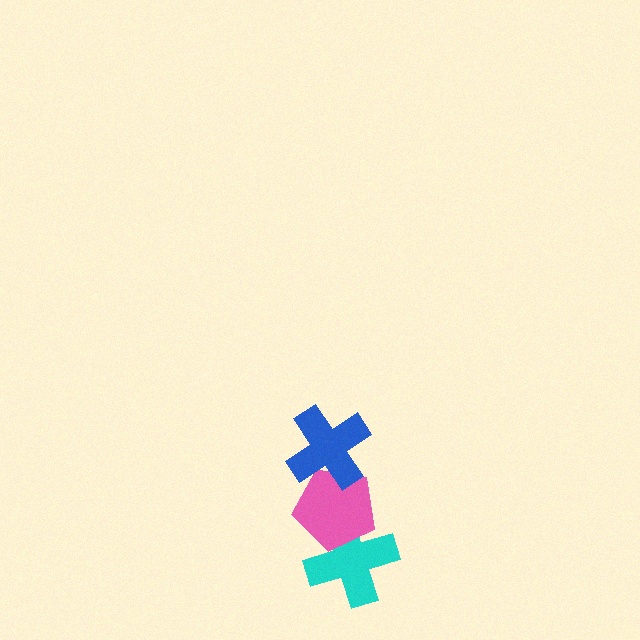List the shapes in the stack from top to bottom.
From top to bottom: the blue cross, the pink pentagon, the cyan cross.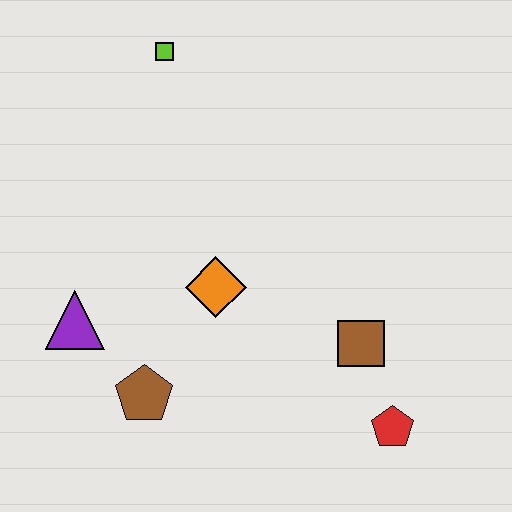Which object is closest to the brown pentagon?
The purple triangle is closest to the brown pentagon.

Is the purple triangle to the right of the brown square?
No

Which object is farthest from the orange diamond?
The lime square is farthest from the orange diamond.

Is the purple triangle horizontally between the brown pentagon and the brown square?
No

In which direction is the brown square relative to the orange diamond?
The brown square is to the right of the orange diamond.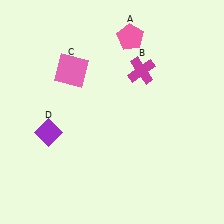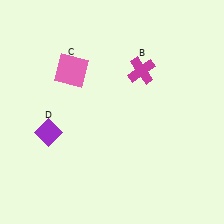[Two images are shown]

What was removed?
The pink pentagon (A) was removed in Image 2.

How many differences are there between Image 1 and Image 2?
There is 1 difference between the two images.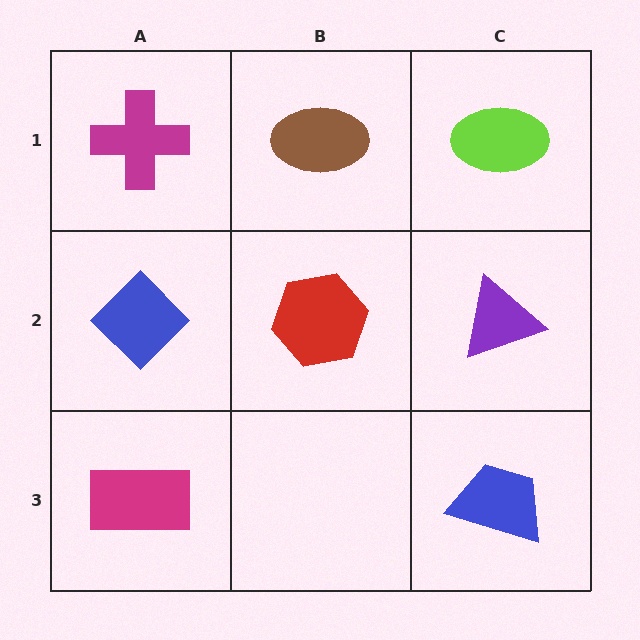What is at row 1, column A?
A magenta cross.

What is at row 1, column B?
A brown ellipse.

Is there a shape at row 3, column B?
No, that cell is empty.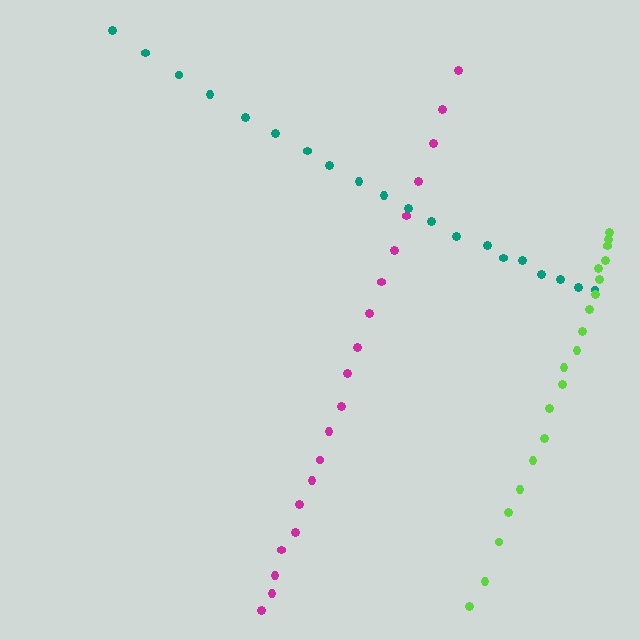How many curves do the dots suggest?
There are 3 distinct paths.